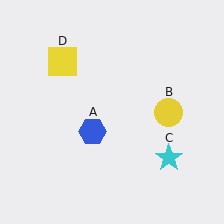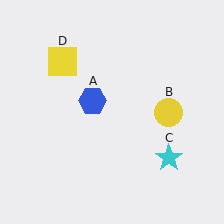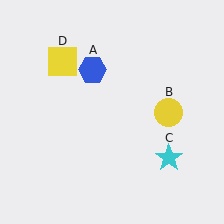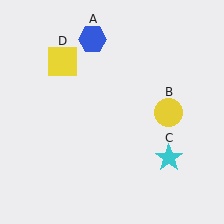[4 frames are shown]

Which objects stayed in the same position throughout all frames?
Yellow circle (object B) and cyan star (object C) and yellow square (object D) remained stationary.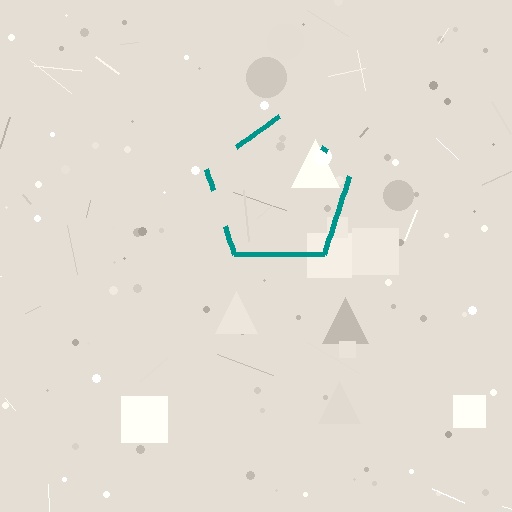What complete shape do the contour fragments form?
The contour fragments form a pentagon.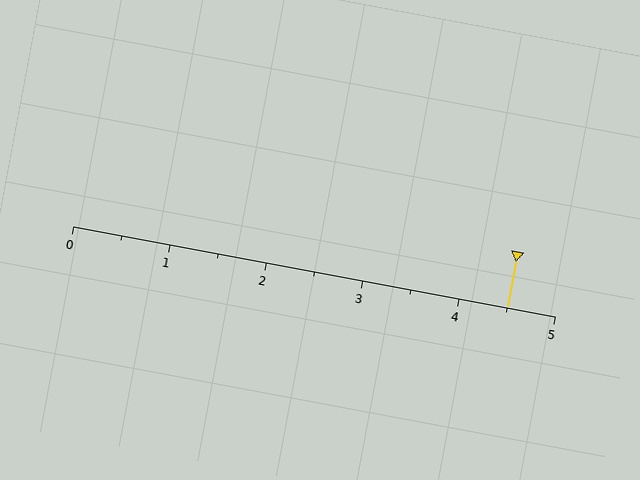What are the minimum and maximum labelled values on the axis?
The axis runs from 0 to 5.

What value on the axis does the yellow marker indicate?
The marker indicates approximately 4.5.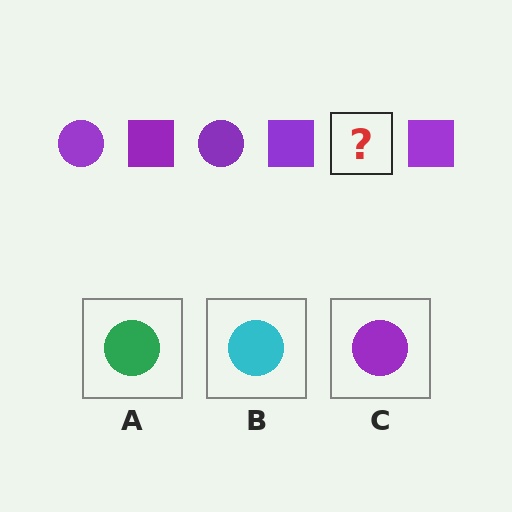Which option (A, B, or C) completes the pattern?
C.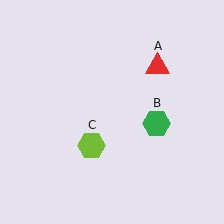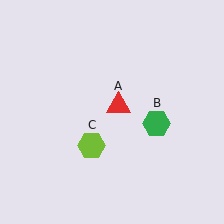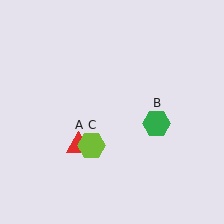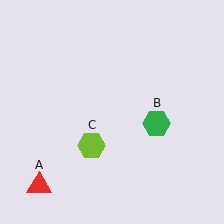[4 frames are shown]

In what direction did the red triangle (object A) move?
The red triangle (object A) moved down and to the left.